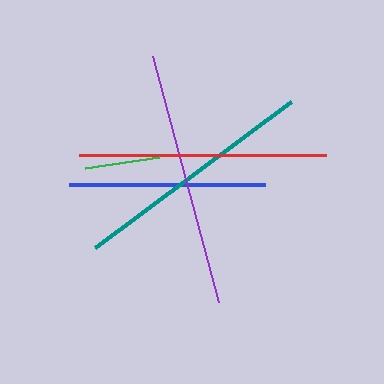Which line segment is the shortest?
The green line is the shortest at approximately 75 pixels.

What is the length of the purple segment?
The purple segment is approximately 255 pixels long.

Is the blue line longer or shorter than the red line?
The red line is longer than the blue line.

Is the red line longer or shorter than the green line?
The red line is longer than the green line.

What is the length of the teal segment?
The teal segment is approximately 245 pixels long.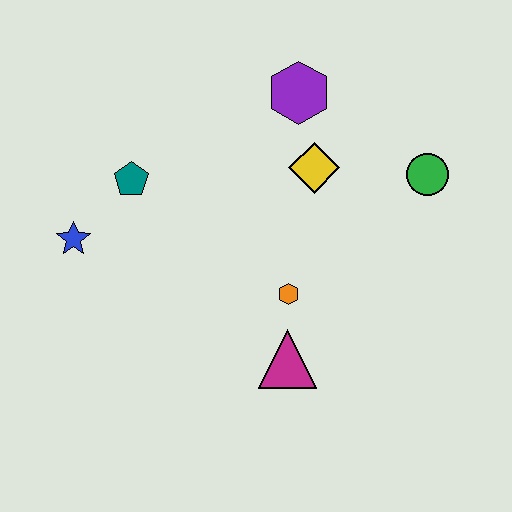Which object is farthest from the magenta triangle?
The purple hexagon is farthest from the magenta triangle.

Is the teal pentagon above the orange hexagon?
Yes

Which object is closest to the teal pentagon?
The blue star is closest to the teal pentagon.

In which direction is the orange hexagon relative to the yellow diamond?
The orange hexagon is below the yellow diamond.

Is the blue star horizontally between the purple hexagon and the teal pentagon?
No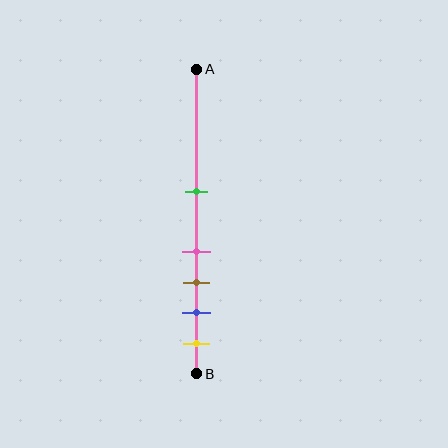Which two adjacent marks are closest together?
The pink and brown marks are the closest adjacent pair.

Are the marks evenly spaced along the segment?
No, the marks are not evenly spaced.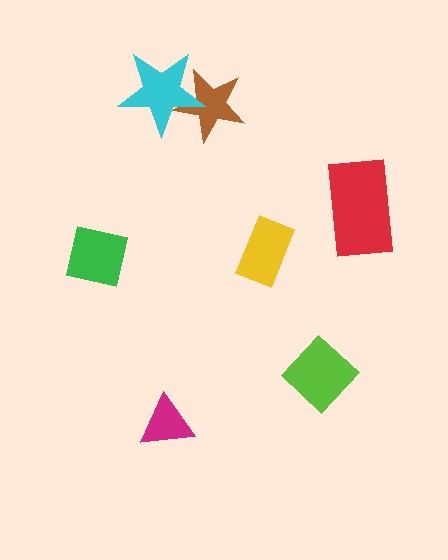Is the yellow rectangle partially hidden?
No, no other shape covers it.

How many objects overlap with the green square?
0 objects overlap with the green square.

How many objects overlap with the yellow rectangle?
0 objects overlap with the yellow rectangle.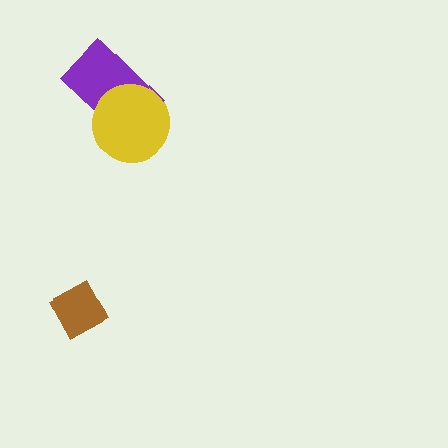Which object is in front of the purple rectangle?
The yellow circle is in front of the purple rectangle.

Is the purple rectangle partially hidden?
Yes, it is partially covered by another shape.